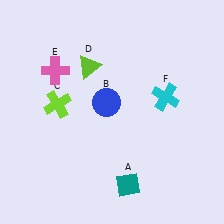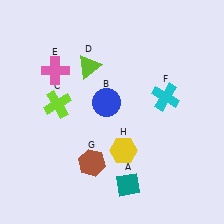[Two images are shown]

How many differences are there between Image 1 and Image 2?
There are 2 differences between the two images.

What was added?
A brown hexagon (G), a yellow hexagon (H) were added in Image 2.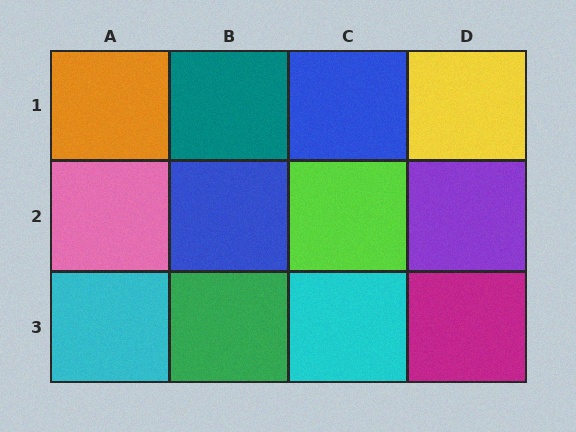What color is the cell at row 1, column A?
Orange.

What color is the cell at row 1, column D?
Yellow.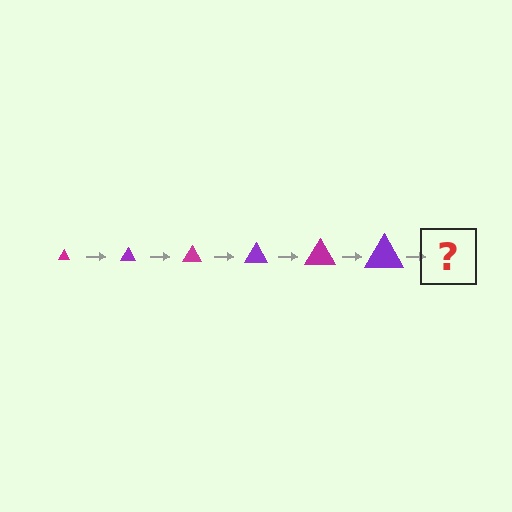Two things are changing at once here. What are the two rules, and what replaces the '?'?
The two rules are that the triangle grows larger each step and the color cycles through magenta and purple. The '?' should be a magenta triangle, larger than the previous one.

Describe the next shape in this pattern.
It should be a magenta triangle, larger than the previous one.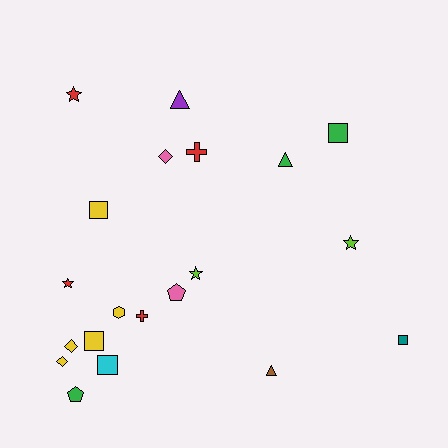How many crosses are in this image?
There are 2 crosses.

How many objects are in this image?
There are 20 objects.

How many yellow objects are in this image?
There are 5 yellow objects.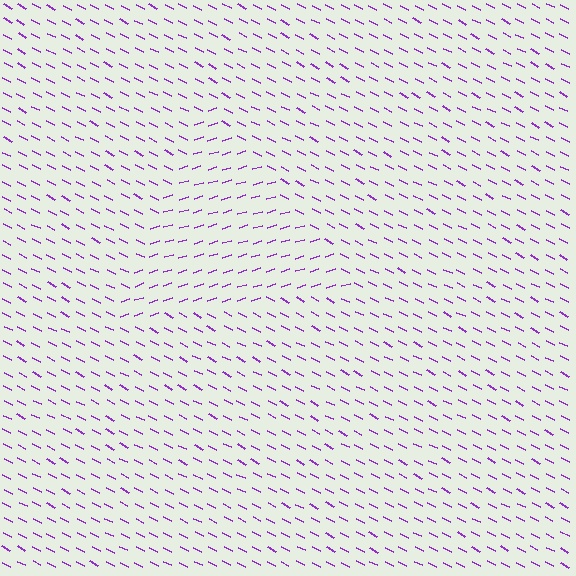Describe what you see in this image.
The image is filled with small purple line segments. A triangle region in the image has lines oriented differently from the surrounding lines, creating a visible texture boundary.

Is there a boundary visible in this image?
Yes, there is a texture boundary formed by a change in line orientation.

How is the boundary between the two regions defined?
The boundary is defined purely by a change in line orientation (approximately 45 degrees difference). All lines are the same color and thickness.